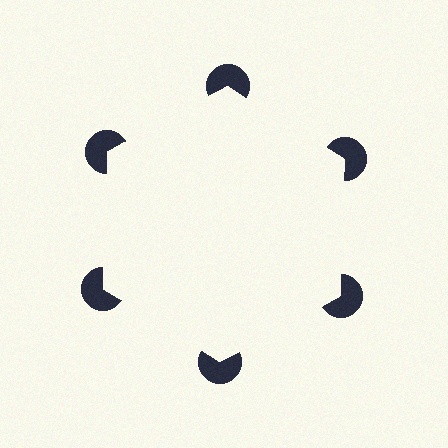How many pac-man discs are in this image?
There are 6 — one at each vertex of the illusory hexagon.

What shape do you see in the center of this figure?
An illusory hexagon — its edges are inferred from the aligned wedge cuts in the pac-man discs, not physically drawn.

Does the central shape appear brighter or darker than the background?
It typically appears slightly brighter than the background, even though no actual brightness change is drawn.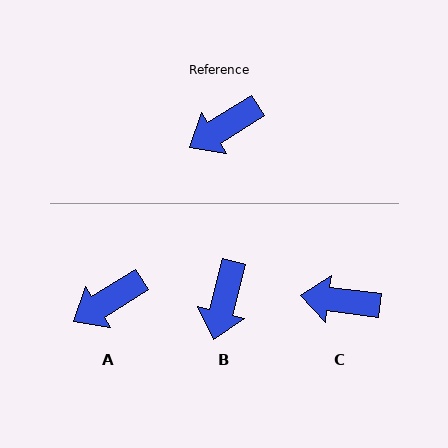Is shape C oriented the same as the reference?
No, it is off by about 39 degrees.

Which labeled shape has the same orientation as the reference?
A.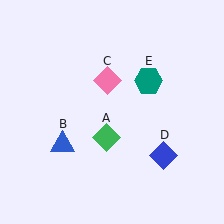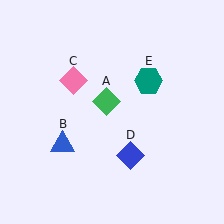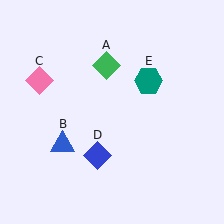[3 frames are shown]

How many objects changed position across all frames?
3 objects changed position: green diamond (object A), pink diamond (object C), blue diamond (object D).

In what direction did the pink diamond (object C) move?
The pink diamond (object C) moved left.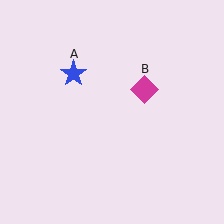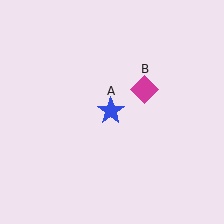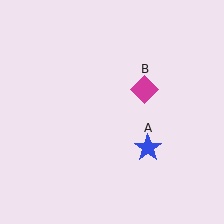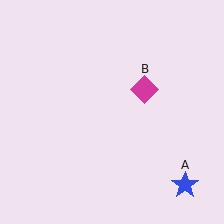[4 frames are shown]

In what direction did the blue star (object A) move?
The blue star (object A) moved down and to the right.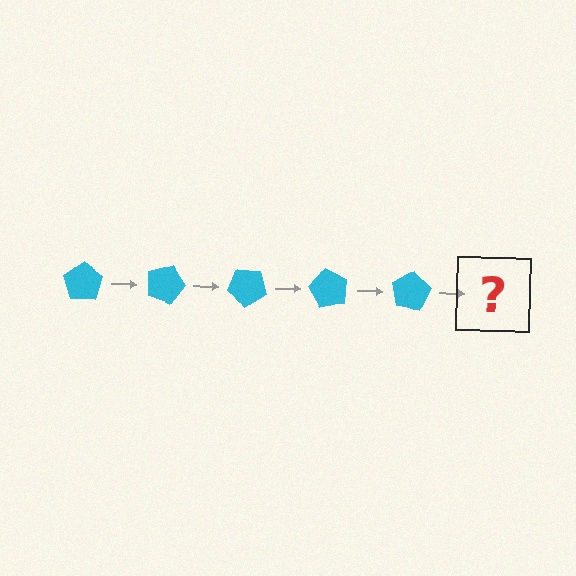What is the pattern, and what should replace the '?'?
The pattern is that the pentagon rotates 20 degrees each step. The '?' should be a cyan pentagon rotated 100 degrees.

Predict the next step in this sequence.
The next step is a cyan pentagon rotated 100 degrees.